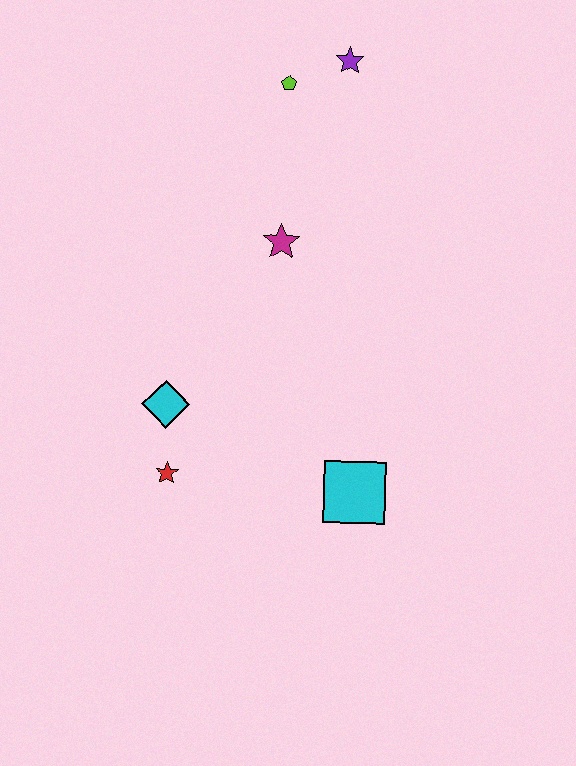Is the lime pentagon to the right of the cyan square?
No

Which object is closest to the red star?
The cyan diamond is closest to the red star.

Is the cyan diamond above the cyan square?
Yes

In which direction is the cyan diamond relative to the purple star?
The cyan diamond is below the purple star.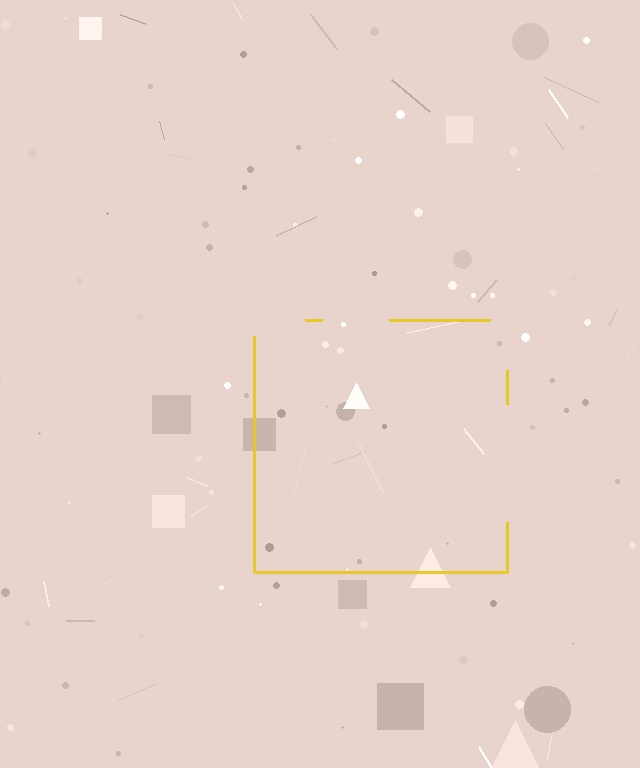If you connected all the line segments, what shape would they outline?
They would outline a square.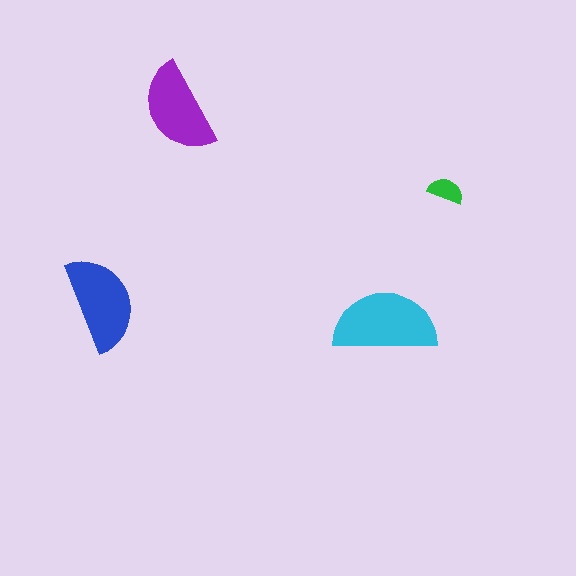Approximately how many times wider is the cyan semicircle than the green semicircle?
About 3 times wider.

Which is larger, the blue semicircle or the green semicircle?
The blue one.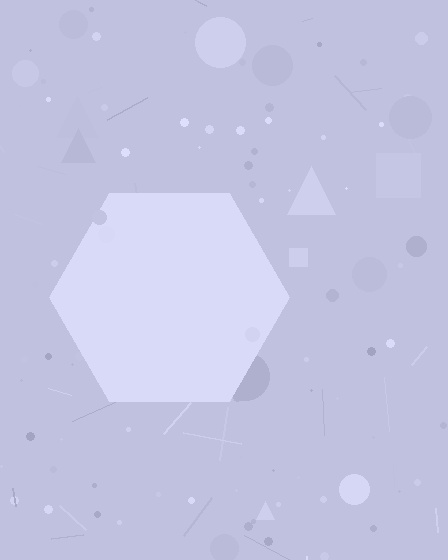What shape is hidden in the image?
A hexagon is hidden in the image.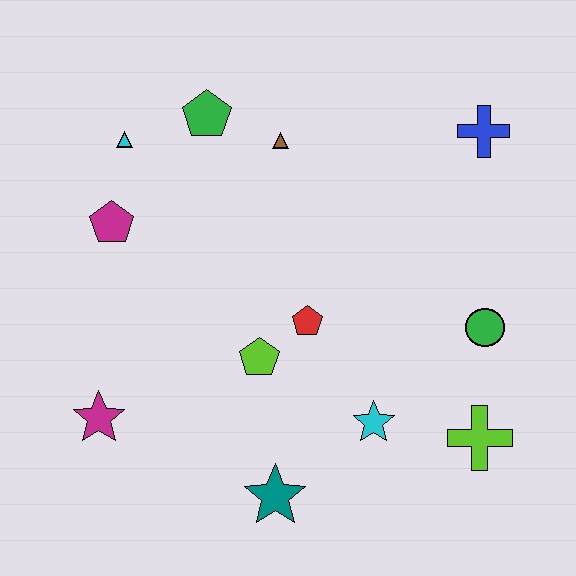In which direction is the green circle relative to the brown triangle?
The green circle is to the right of the brown triangle.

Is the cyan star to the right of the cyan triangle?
Yes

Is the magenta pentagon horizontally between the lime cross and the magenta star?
Yes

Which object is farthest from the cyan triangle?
The lime cross is farthest from the cyan triangle.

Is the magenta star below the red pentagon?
Yes